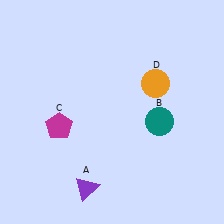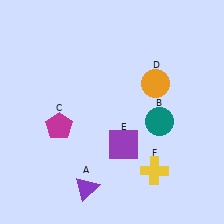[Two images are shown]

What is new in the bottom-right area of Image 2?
A yellow cross (F) was added in the bottom-right area of Image 2.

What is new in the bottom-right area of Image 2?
A purple square (E) was added in the bottom-right area of Image 2.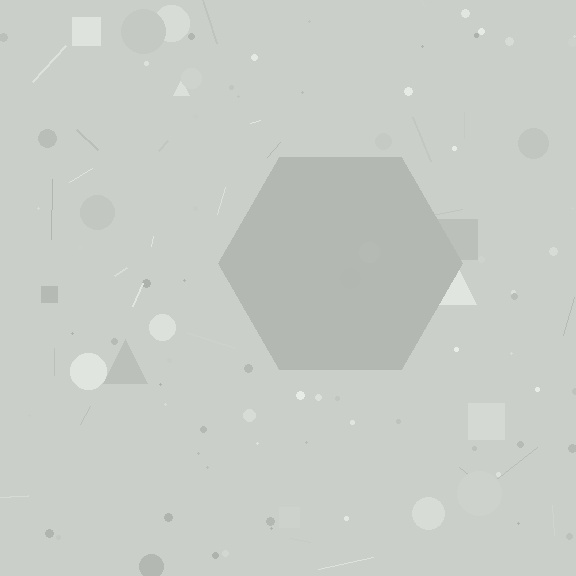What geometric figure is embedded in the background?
A hexagon is embedded in the background.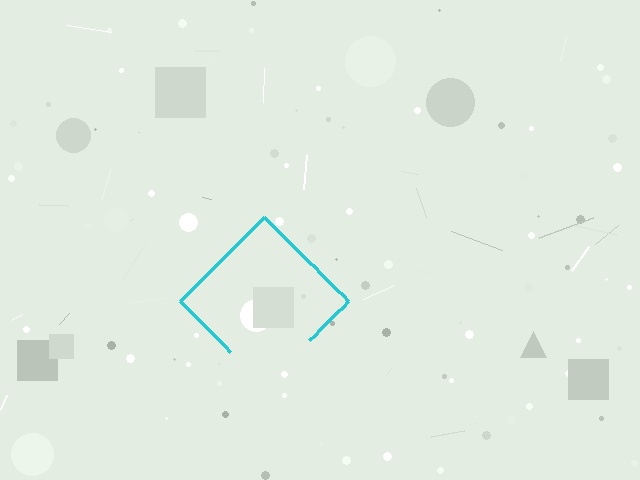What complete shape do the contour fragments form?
The contour fragments form a diamond.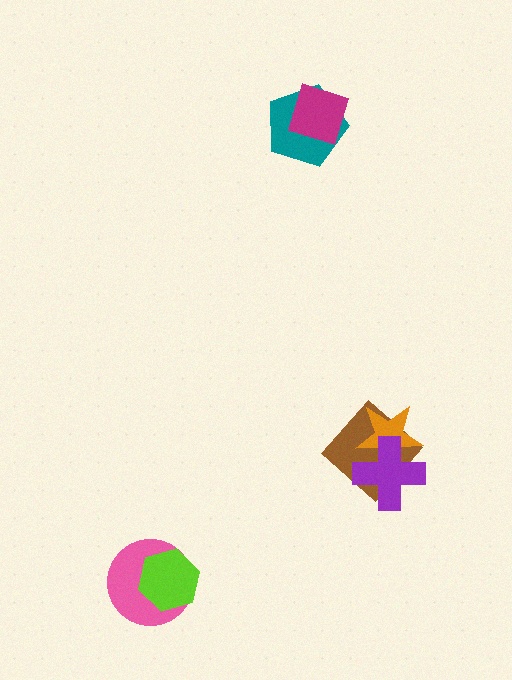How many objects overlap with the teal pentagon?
1 object overlaps with the teal pentagon.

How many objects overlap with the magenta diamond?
1 object overlaps with the magenta diamond.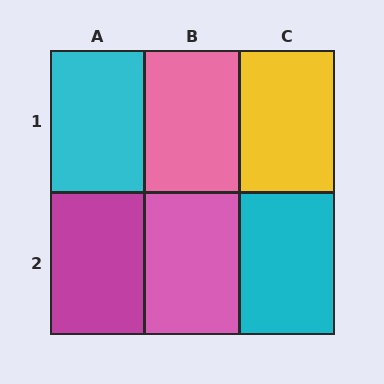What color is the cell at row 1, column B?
Pink.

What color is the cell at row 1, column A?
Cyan.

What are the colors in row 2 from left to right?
Magenta, pink, cyan.